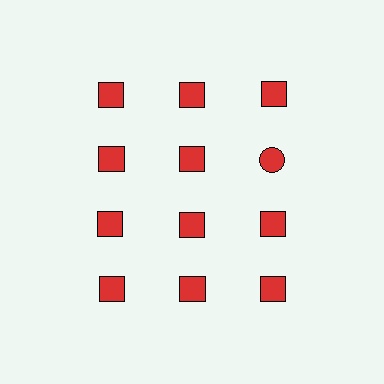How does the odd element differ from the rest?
It has a different shape: circle instead of square.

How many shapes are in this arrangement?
There are 12 shapes arranged in a grid pattern.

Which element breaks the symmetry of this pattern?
The red circle in the second row, center column breaks the symmetry. All other shapes are red squares.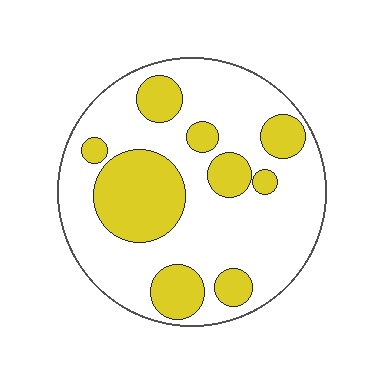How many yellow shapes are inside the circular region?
9.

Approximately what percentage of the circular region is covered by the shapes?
Approximately 30%.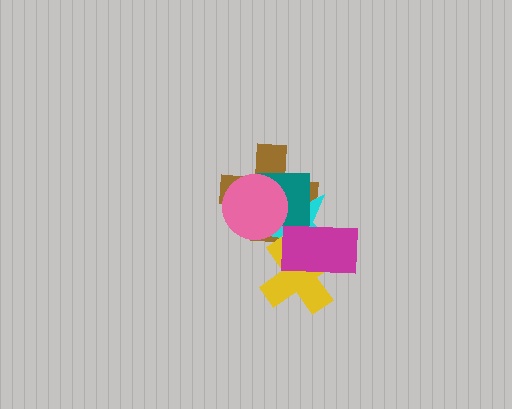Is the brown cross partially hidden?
Yes, it is partially covered by another shape.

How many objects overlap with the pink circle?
3 objects overlap with the pink circle.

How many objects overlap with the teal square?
3 objects overlap with the teal square.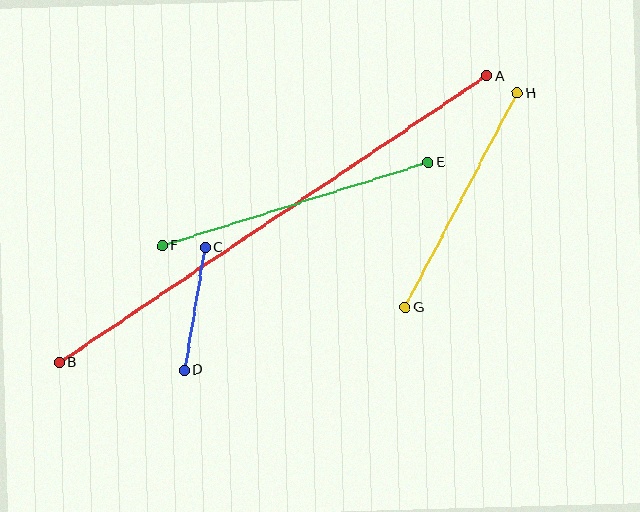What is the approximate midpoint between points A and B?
The midpoint is at approximately (273, 219) pixels.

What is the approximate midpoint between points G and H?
The midpoint is at approximately (461, 200) pixels.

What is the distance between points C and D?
The distance is approximately 124 pixels.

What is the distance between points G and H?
The distance is approximately 242 pixels.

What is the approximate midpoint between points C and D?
The midpoint is at approximately (195, 309) pixels.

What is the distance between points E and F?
The distance is approximately 279 pixels.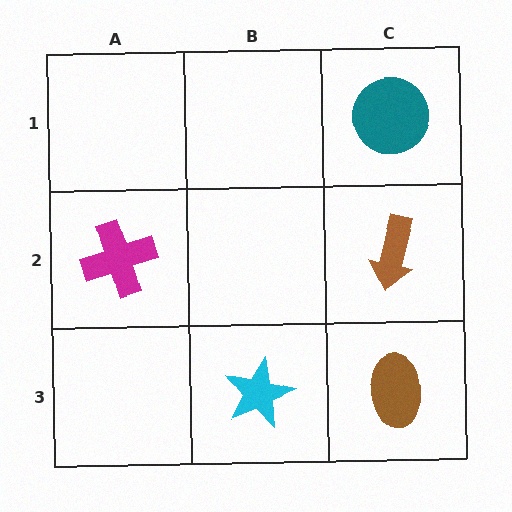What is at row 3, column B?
A cyan star.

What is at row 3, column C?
A brown ellipse.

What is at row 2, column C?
A brown arrow.